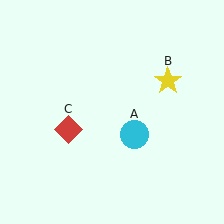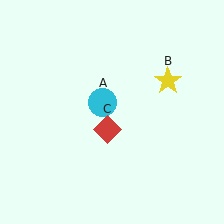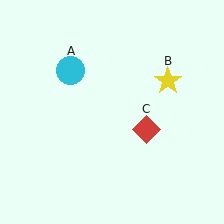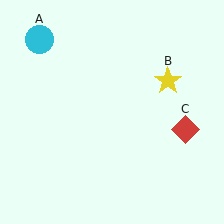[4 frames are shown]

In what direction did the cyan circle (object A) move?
The cyan circle (object A) moved up and to the left.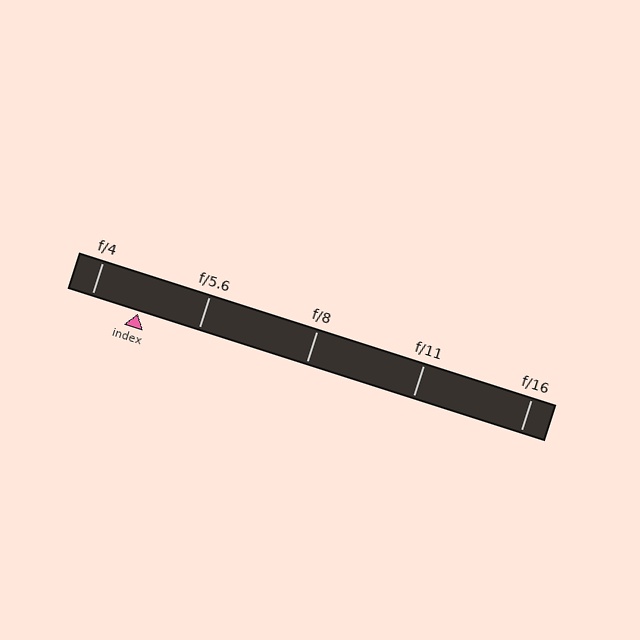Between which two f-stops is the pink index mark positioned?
The index mark is between f/4 and f/5.6.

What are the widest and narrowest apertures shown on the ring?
The widest aperture shown is f/4 and the narrowest is f/16.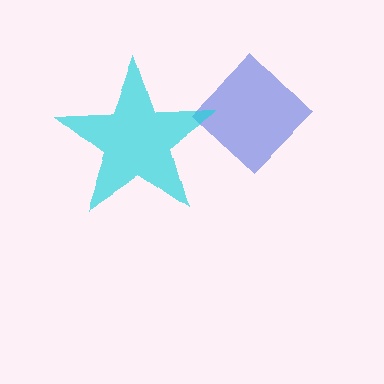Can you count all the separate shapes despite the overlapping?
Yes, there are 2 separate shapes.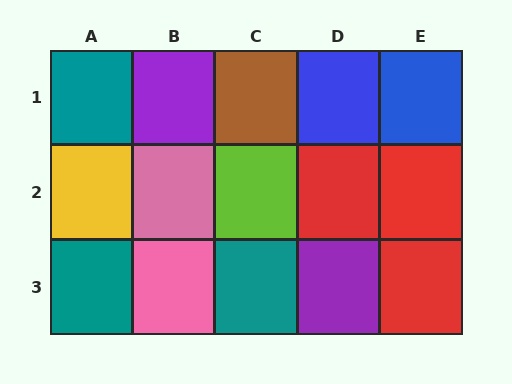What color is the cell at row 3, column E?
Red.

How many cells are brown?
1 cell is brown.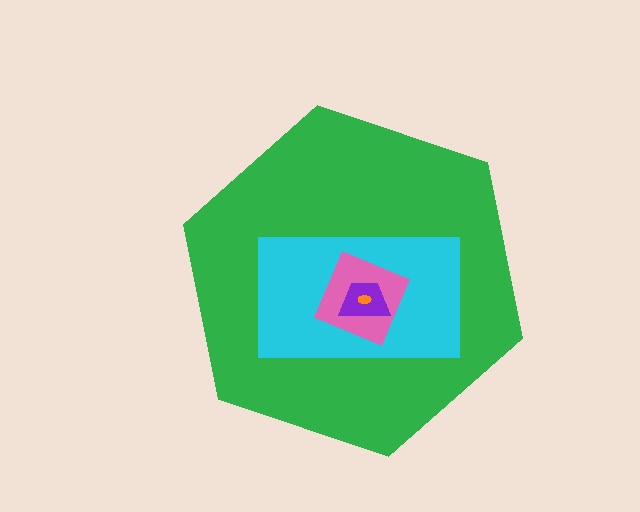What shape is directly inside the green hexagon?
The cyan rectangle.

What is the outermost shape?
The green hexagon.